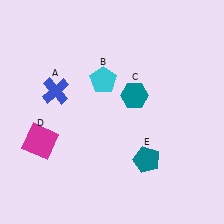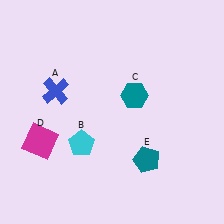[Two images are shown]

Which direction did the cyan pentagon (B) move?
The cyan pentagon (B) moved down.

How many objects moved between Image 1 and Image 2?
1 object moved between the two images.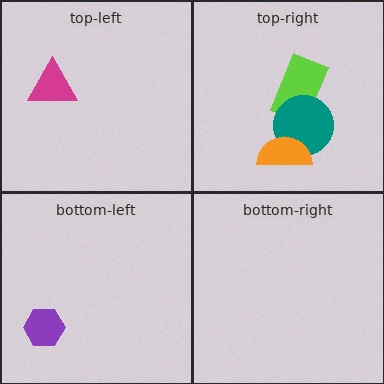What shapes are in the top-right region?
The lime rectangle, the teal circle, the orange semicircle.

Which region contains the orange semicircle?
The top-right region.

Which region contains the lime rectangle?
The top-right region.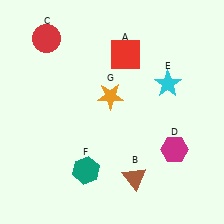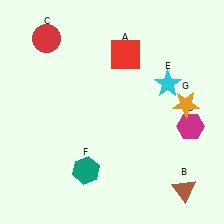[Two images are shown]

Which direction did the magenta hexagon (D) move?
The magenta hexagon (D) moved up.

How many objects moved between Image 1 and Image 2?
3 objects moved between the two images.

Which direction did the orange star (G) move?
The orange star (G) moved right.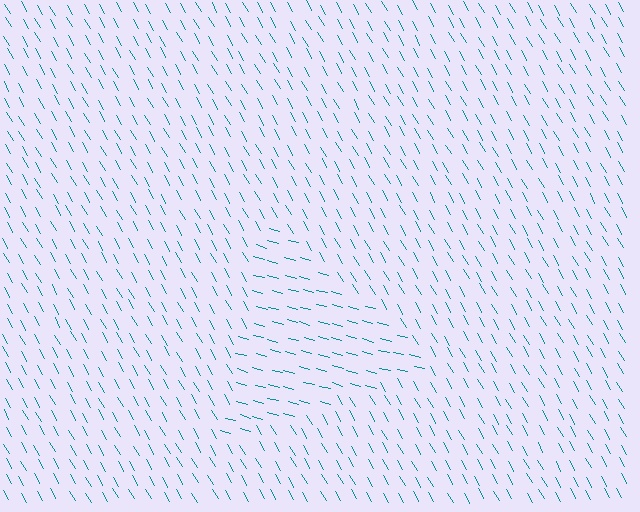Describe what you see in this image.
The image is filled with small teal line segments. A triangle region in the image has lines oriented differently from the surrounding lines, creating a visible texture boundary.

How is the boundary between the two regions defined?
The boundary is defined purely by a change in line orientation (approximately 45 degrees difference). All lines are the same color and thickness.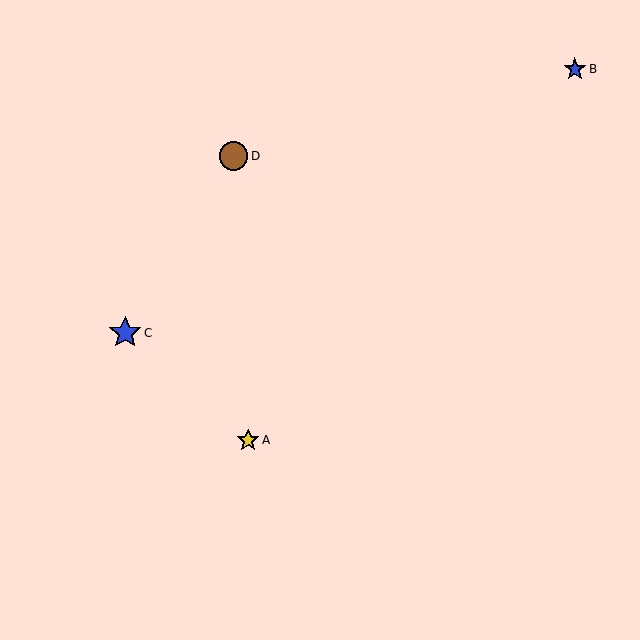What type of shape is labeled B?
Shape B is a blue star.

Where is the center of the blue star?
The center of the blue star is at (575, 69).